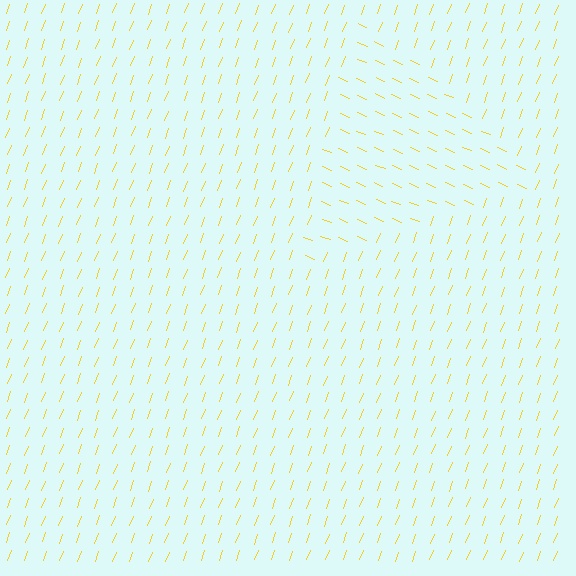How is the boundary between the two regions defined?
The boundary is defined purely by a change in line orientation (approximately 87 degrees difference). All lines are the same color and thickness.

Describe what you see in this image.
The image is filled with small yellow line segments. A triangle region in the image has lines oriented differently from the surrounding lines, creating a visible texture boundary.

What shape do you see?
I see a triangle.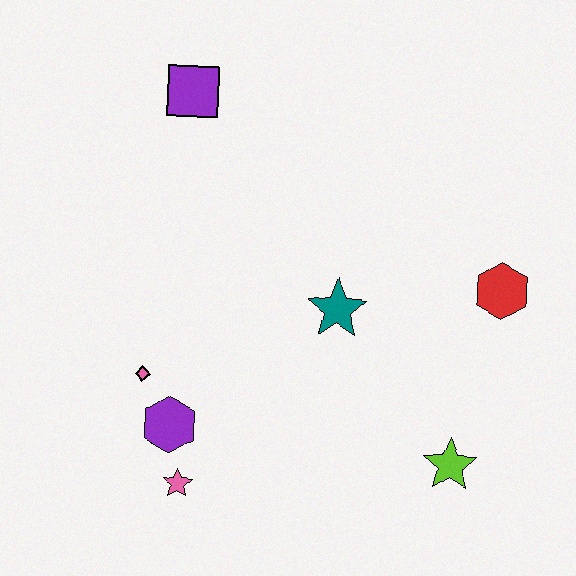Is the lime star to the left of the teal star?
No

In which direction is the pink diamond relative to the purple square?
The pink diamond is below the purple square.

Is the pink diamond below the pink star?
No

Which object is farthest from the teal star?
The purple square is farthest from the teal star.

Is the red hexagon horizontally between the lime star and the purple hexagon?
No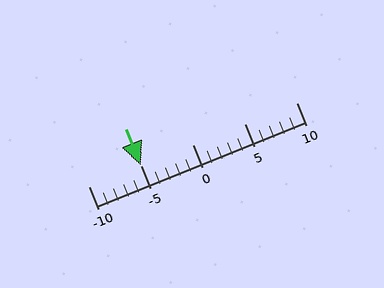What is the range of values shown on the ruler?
The ruler shows values from -10 to 10.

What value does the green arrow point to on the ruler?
The green arrow points to approximately -5.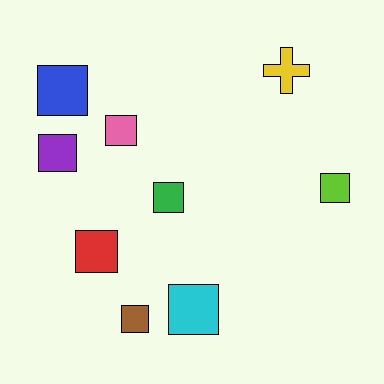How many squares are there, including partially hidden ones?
There are 8 squares.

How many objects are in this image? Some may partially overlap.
There are 9 objects.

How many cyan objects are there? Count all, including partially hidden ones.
There is 1 cyan object.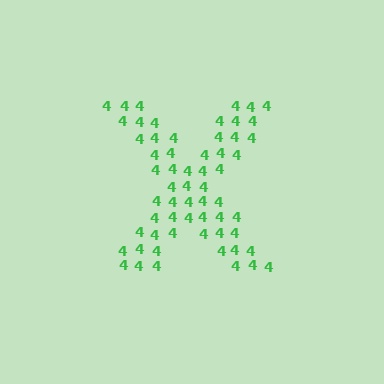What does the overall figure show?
The overall figure shows the letter X.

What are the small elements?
The small elements are digit 4's.